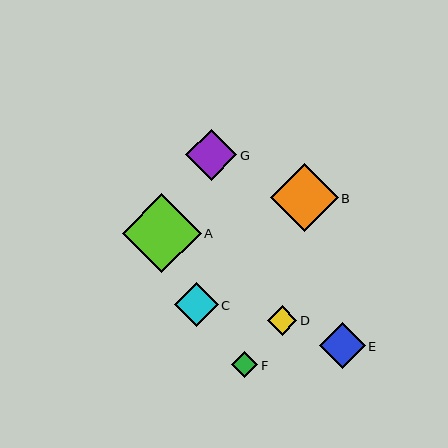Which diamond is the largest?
Diamond A is the largest with a size of approximately 79 pixels.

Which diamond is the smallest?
Diamond F is the smallest with a size of approximately 26 pixels.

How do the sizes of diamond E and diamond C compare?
Diamond E and diamond C are approximately the same size.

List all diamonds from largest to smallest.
From largest to smallest: A, B, G, E, C, D, F.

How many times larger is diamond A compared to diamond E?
Diamond A is approximately 1.7 times the size of diamond E.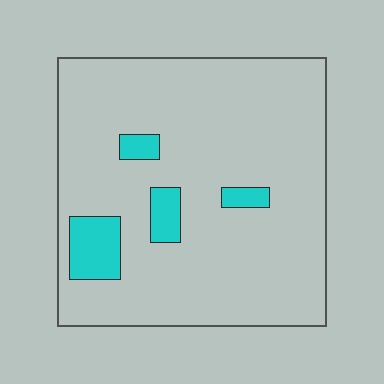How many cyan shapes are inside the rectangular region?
4.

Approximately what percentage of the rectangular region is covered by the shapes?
Approximately 10%.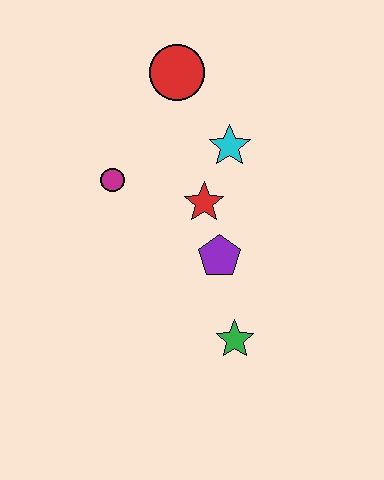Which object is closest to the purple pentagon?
The red star is closest to the purple pentagon.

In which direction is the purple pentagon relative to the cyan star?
The purple pentagon is below the cyan star.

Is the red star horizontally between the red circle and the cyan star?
Yes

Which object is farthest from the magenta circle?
The green star is farthest from the magenta circle.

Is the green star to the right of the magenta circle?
Yes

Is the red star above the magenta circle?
No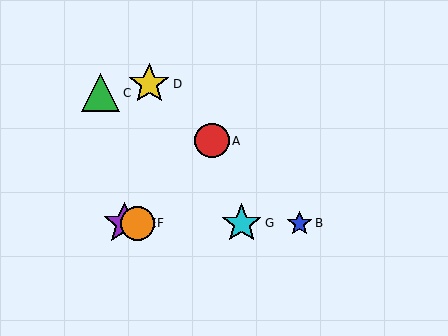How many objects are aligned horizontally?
4 objects (B, E, F, G) are aligned horizontally.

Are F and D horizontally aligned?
No, F is at y≈223 and D is at y≈84.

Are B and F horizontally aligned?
Yes, both are at y≈223.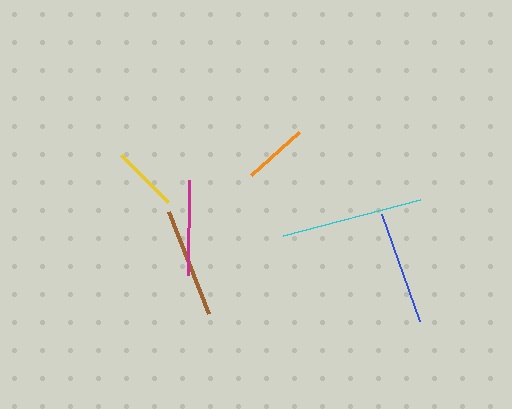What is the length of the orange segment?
The orange segment is approximately 64 pixels long.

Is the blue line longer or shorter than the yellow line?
The blue line is longer than the yellow line.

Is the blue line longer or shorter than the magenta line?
The blue line is longer than the magenta line.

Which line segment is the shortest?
The orange line is the shortest at approximately 64 pixels.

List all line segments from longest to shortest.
From longest to shortest: cyan, blue, brown, magenta, yellow, orange.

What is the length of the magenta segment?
The magenta segment is approximately 95 pixels long.